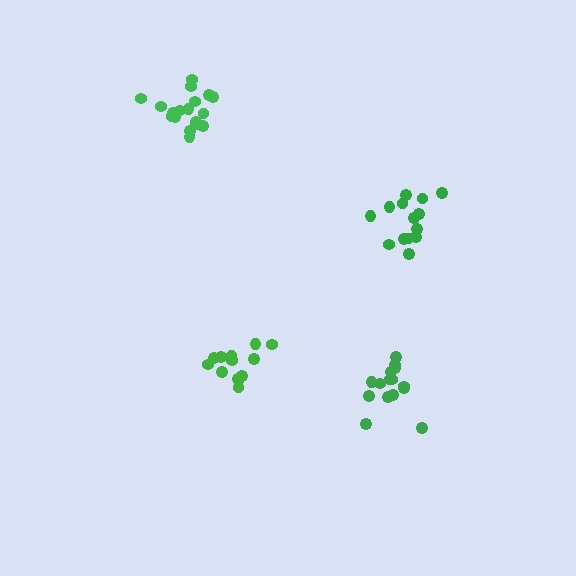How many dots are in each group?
Group 1: 15 dots, Group 2: 13 dots, Group 3: 14 dots, Group 4: 18 dots (60 total).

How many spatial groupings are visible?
There are 4 spatial groupings.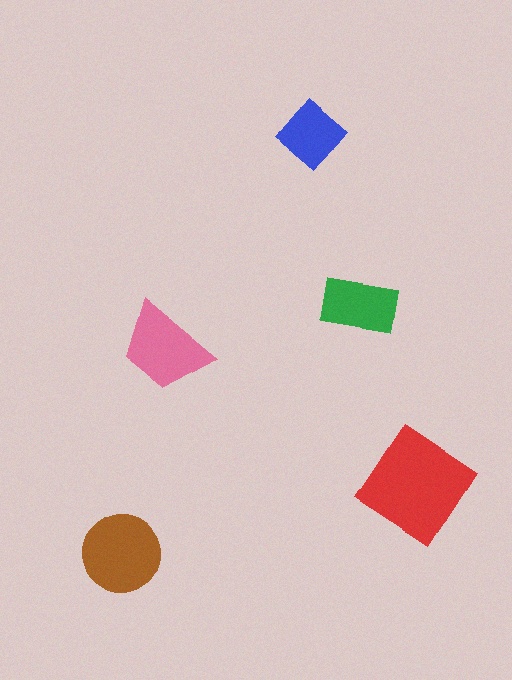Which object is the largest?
The red diamond.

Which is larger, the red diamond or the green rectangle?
The red diamond.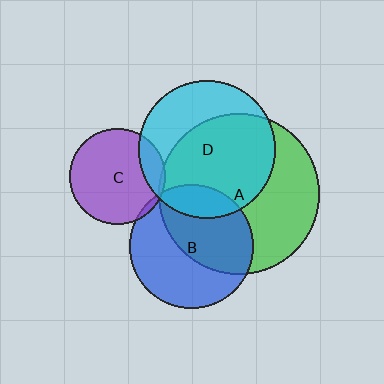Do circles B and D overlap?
Yes.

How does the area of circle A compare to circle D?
Approximately 1.4 times.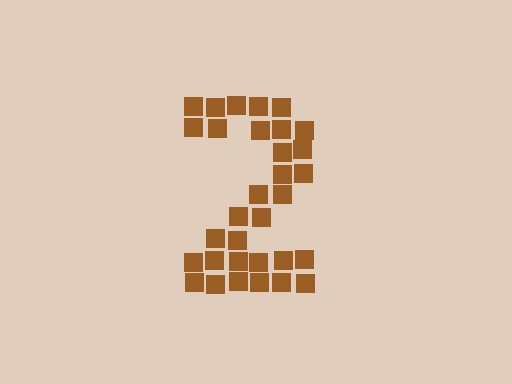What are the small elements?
The small elements are squares.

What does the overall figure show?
The overall figure shows the digit 2.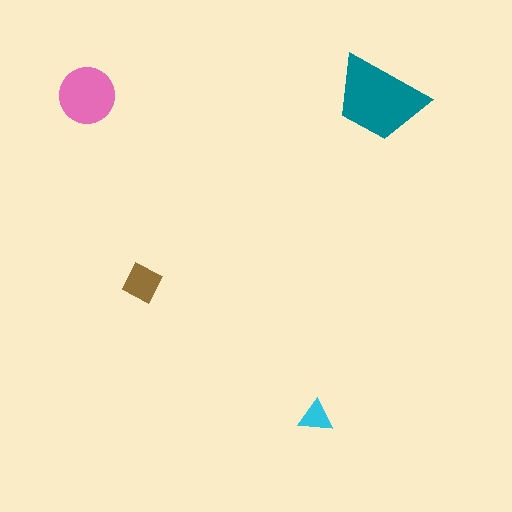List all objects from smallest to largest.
The cyan triangle, the brown diamond, the pink circle, the teal trapezoid.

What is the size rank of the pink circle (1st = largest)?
2nd.